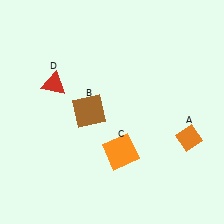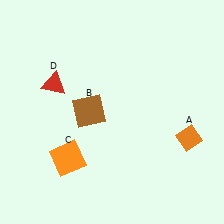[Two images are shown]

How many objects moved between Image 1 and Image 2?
1 object moved between the two images.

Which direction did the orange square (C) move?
The orange square (C) moved left.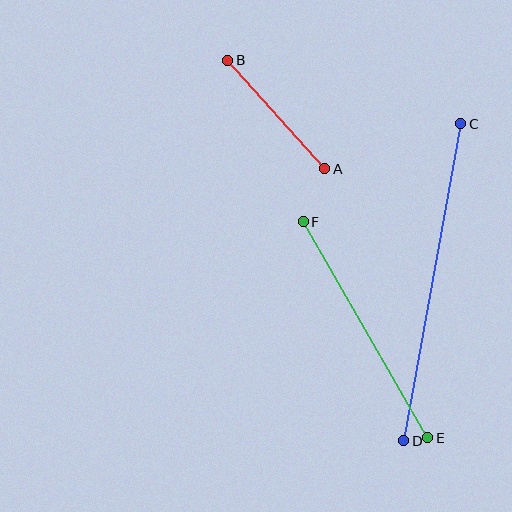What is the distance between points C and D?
The distance is approximately 322 pixels.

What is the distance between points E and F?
The distance is approximately 249 pixels.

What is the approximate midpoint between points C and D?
The midpoint is at approximately (432, 282) pixels.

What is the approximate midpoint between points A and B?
The midpoint is at approximately (276, 115) pixels.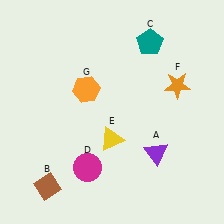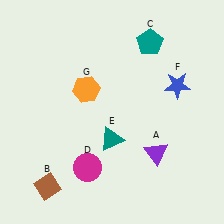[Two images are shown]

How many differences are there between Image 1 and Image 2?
There are 2 differences between the two images.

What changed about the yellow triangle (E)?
In Image 1, E is yellow. In Image 2, it changed to teal.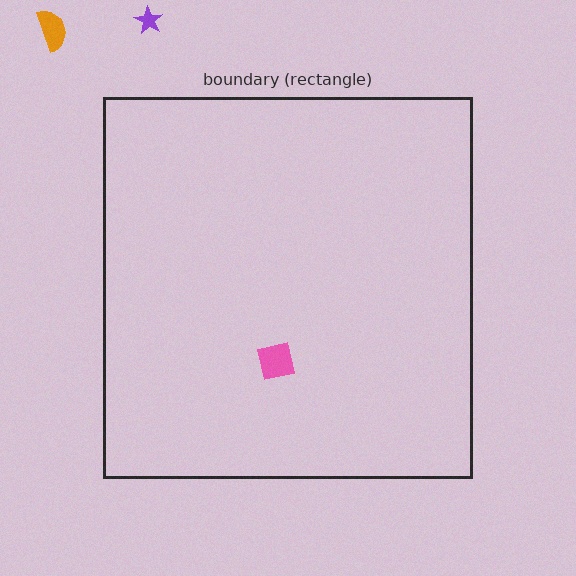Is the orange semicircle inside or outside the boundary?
Outside.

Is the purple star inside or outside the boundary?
Outside.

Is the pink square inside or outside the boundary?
Inside.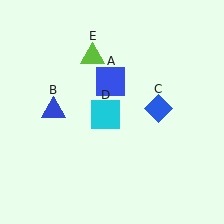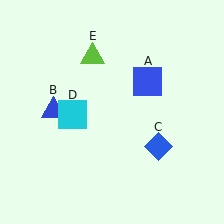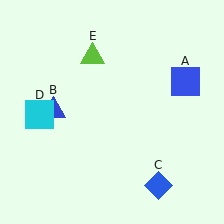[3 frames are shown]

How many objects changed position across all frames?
3 objects changed position: blue square (object A), blue diamond (object C), cyan square (object D).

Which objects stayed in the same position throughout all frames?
Blue triangle (object B) and lime triangle (object E) remained stationary.